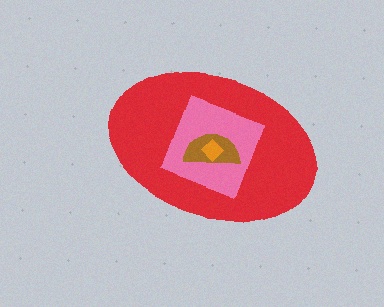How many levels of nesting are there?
4.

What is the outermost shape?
The red ellipse.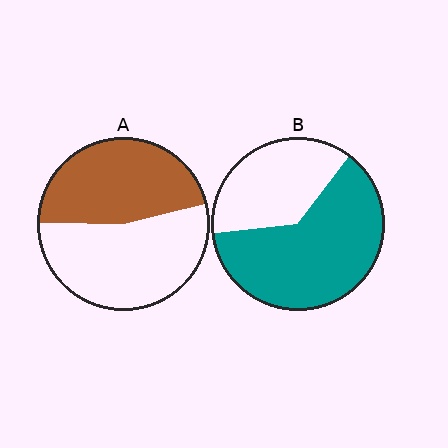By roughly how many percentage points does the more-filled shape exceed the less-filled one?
By roughly 15 percentage points (B over A).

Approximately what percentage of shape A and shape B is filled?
A is approximately 45% and B is approximately 65%.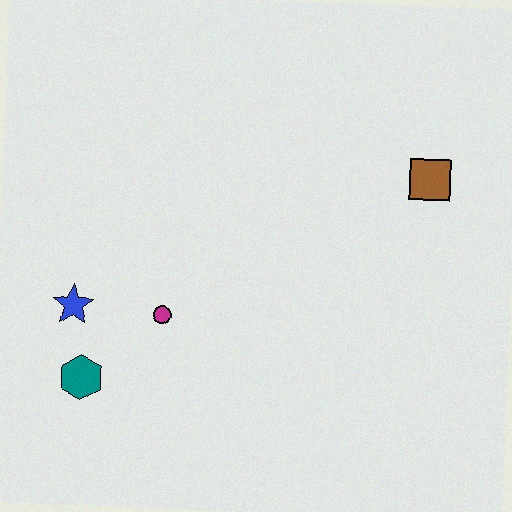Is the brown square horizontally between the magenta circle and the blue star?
No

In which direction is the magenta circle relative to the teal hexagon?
The magenta circle is to the right of the teal hexagon.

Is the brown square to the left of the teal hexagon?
No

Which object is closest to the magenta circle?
The blue star is closest to the magenta circle.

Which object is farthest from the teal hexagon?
The brown square is farthest from the teal hexagon.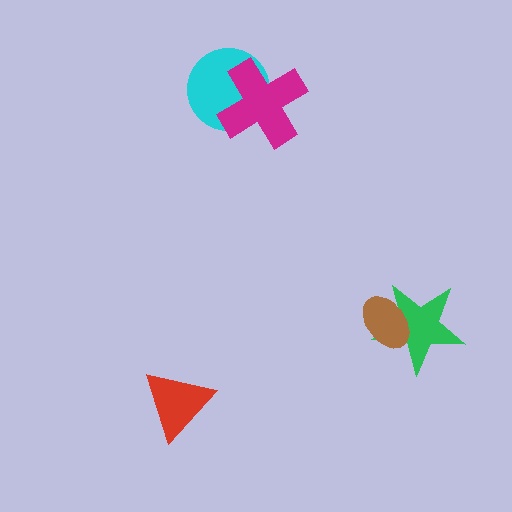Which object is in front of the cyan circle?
The magenta cross is in front of the cyan circle.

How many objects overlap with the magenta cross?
1 object overlaps with the magenta cross.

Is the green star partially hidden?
Yes, it is partially covered by another shape.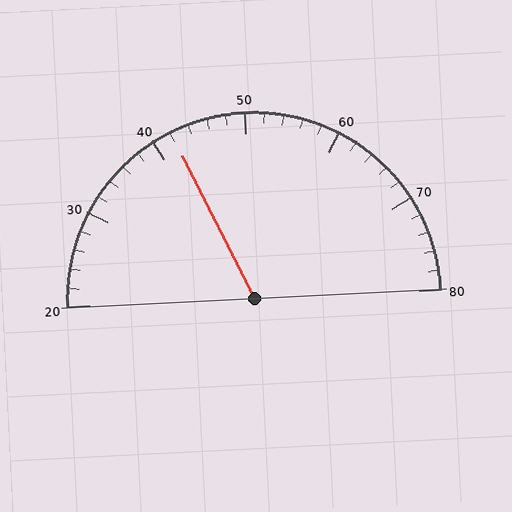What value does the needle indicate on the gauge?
The needle indicates approximately 42.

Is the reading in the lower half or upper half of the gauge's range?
The reading is in the lower half of the range (20 to 80).